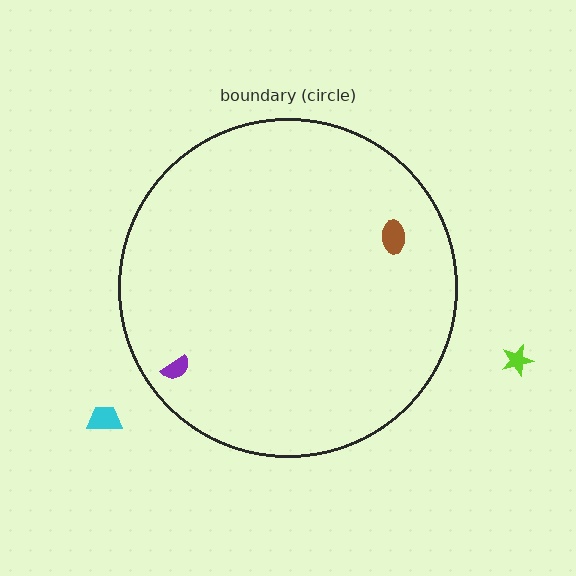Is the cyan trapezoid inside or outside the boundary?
Outside.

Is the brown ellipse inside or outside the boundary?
Inside.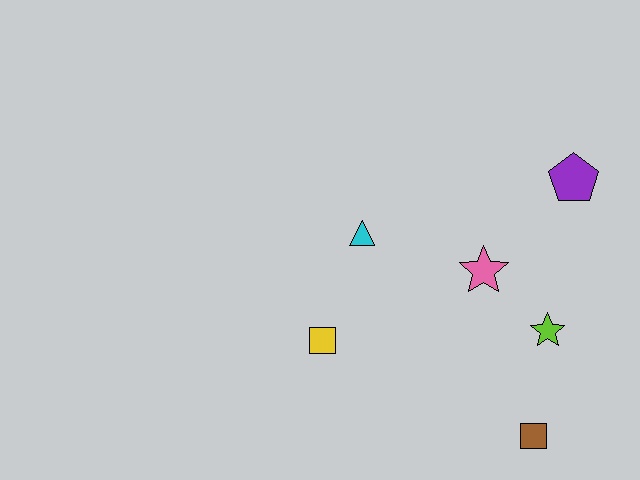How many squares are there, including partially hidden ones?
There are 2 squares.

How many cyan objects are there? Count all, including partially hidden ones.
There is 1 cyan object.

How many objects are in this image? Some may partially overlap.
There are 6 objects.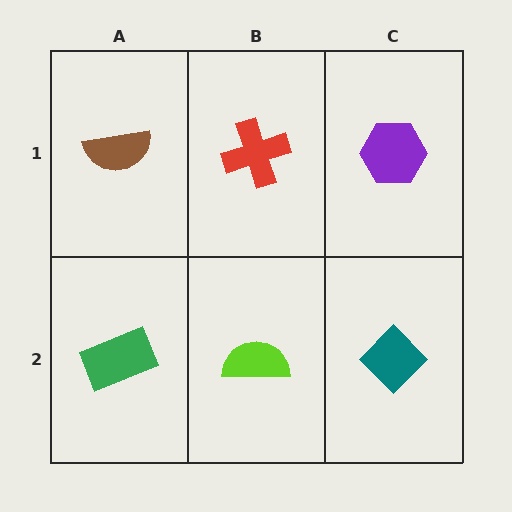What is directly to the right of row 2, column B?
A teal diamond.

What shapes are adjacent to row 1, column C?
A teal diamond (row 2, column C), a red cross (row 1, column B).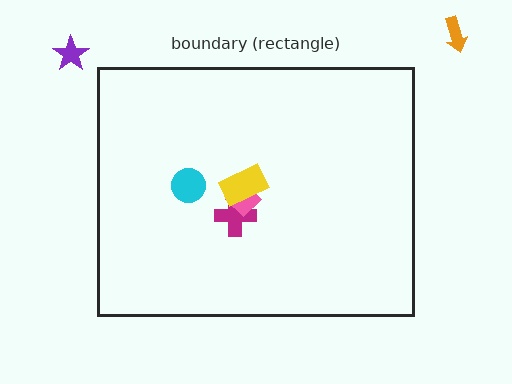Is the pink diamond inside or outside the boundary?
Inside.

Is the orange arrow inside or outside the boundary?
Outside.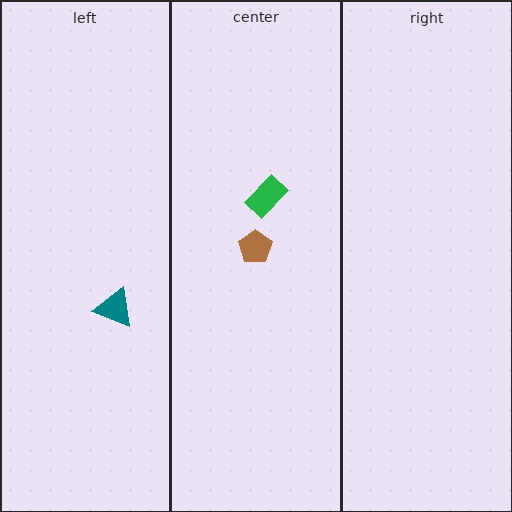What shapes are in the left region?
The teal triangle.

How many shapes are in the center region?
2.